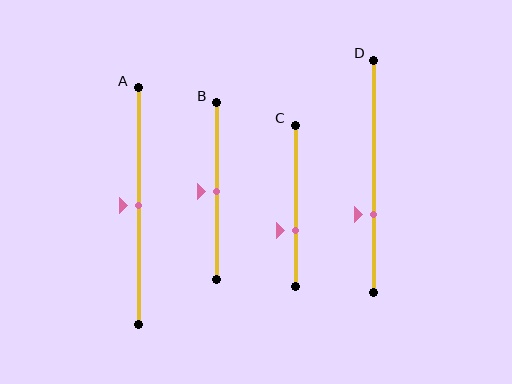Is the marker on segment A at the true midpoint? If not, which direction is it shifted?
Yes, the marker on segment A is at the true midpoint.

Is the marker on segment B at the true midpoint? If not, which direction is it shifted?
Yes, the marker on segment B is at the true midpoint.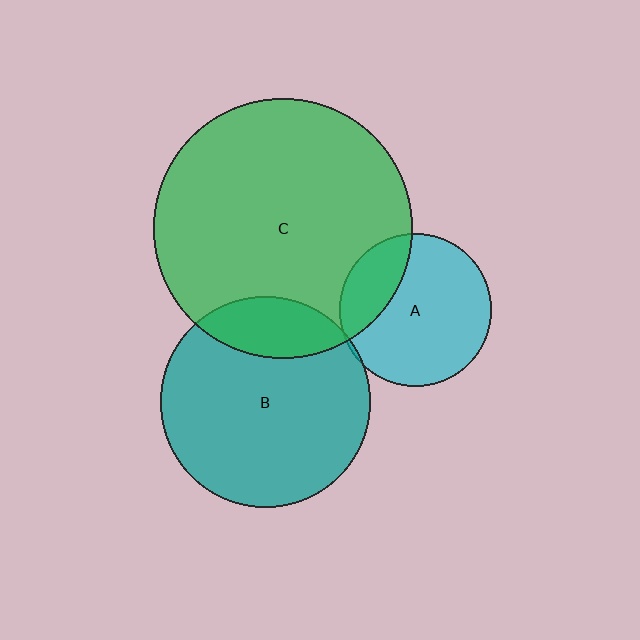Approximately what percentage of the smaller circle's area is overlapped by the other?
Approximately 25%.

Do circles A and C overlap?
Yes.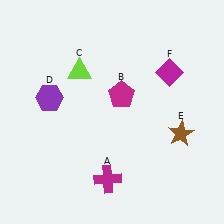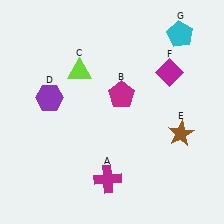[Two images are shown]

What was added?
A cyan pentagon (G) was added in Image 2.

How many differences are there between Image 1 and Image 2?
There is 1 difference between the two images.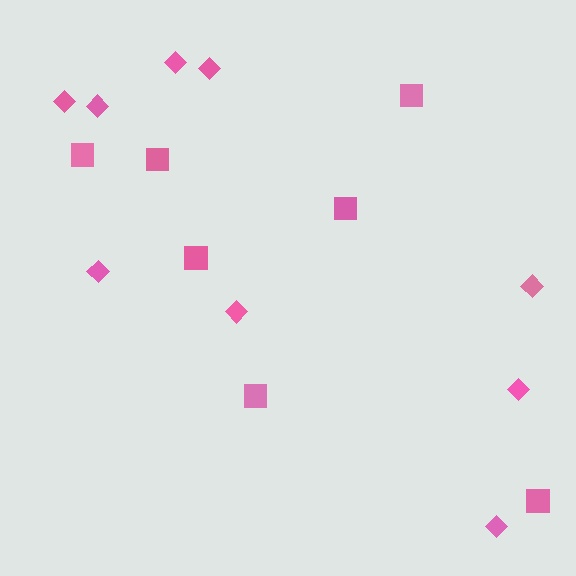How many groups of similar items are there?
There are 2 groups: one group of squares (7) and one group of diamonds (9).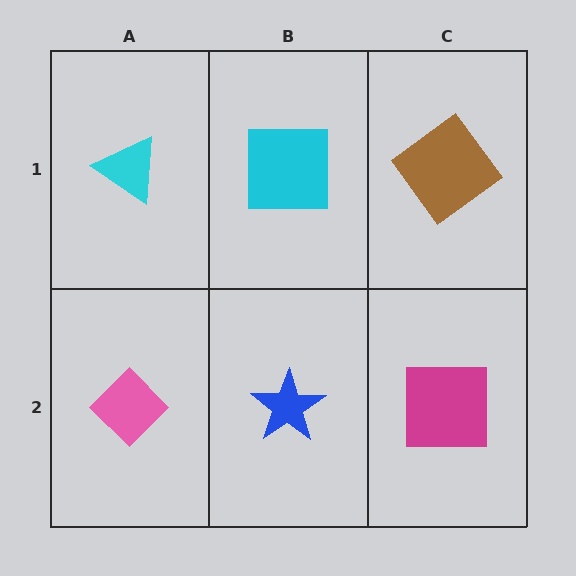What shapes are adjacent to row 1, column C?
A magenta square (row 2, column C), a cyan square (row 1, column B).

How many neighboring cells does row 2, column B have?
3.